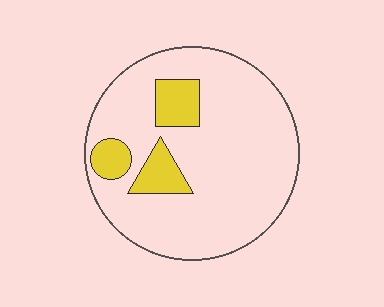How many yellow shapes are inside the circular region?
3.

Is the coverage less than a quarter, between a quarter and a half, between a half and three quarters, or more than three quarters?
Less than a quarter.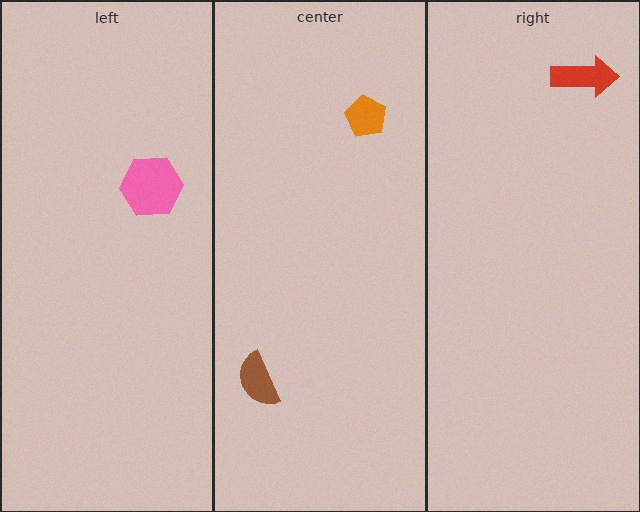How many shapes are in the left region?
1.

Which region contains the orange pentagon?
The center region.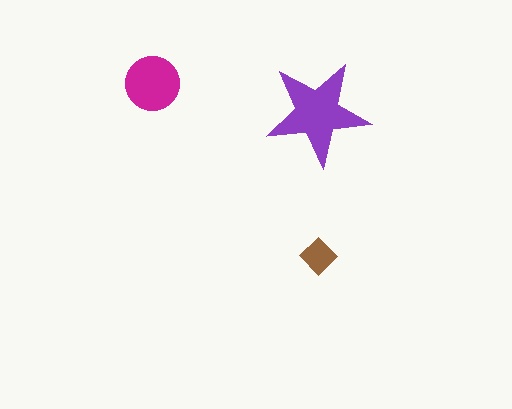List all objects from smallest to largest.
The brown diamond, the magenta circle, the purple star.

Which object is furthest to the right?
The brown diamond is rightmost.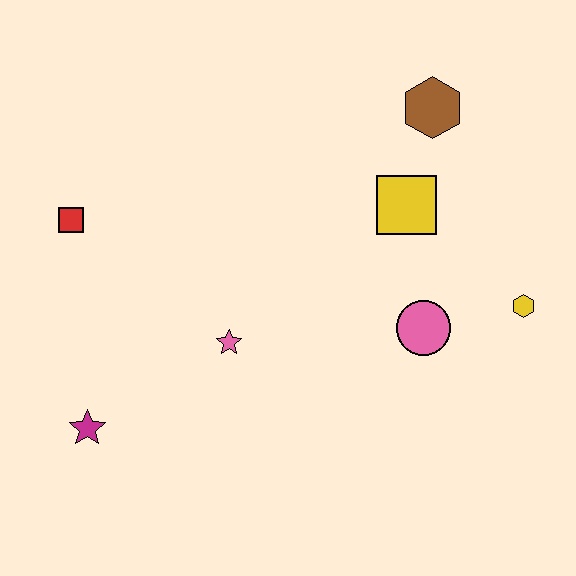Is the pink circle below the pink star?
No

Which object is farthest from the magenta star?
The brown hexagon is farthest from the magenta star.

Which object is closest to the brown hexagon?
The yellow square is closest to the brown hexagon.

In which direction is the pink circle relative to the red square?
The pink circle is to the right of the red square.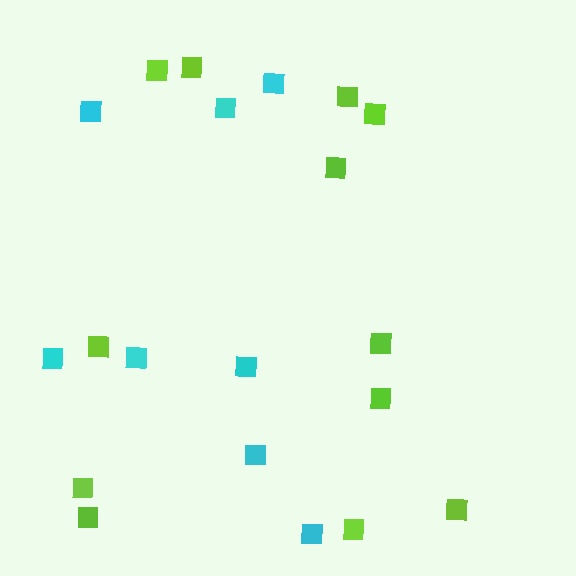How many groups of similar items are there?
There are 2 groups: one group of cyan squares (8) and one group of lime squares (12).